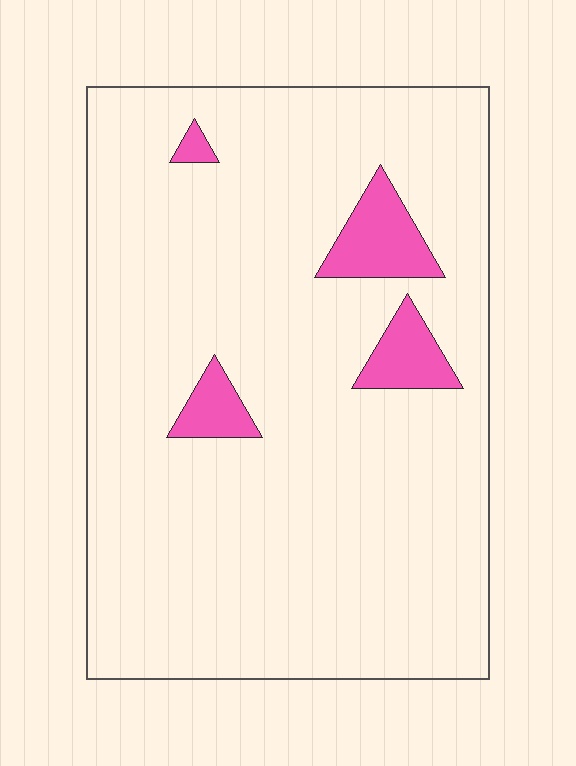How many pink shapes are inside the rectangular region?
4.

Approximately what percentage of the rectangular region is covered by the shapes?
Approximately 10%.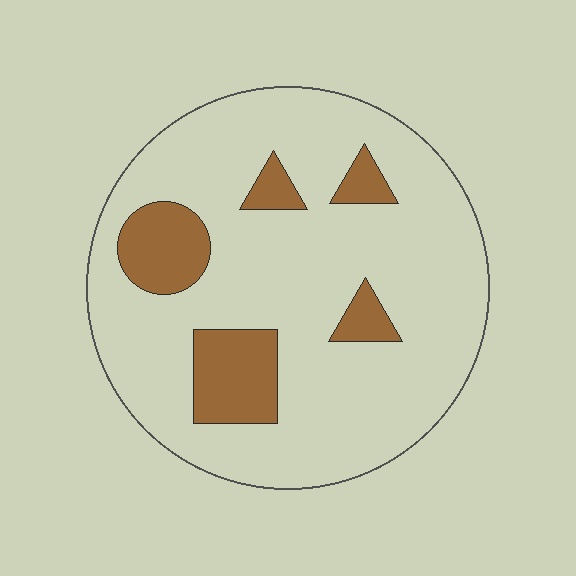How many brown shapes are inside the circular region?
5.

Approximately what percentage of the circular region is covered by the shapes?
Approximately 15%.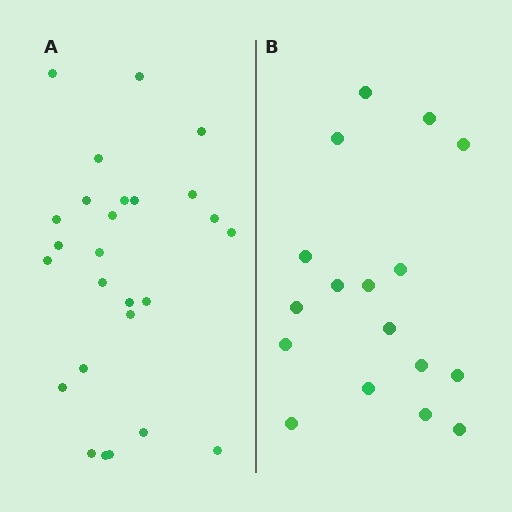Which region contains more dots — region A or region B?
Region A (the left region) has more dots.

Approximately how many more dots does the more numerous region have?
Region A has roughly 8 or so more dots than region B.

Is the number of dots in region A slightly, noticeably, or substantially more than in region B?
Region A has substantially more. The ratio is roughly 1.5 to 1.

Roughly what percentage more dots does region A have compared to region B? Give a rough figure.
About 55% more.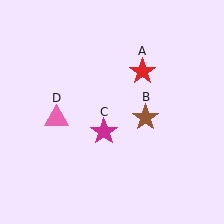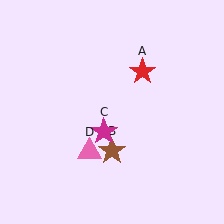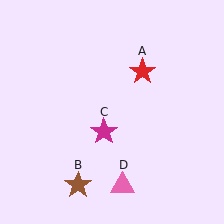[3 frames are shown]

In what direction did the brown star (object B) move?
The brown star (object B) moved down and to the left.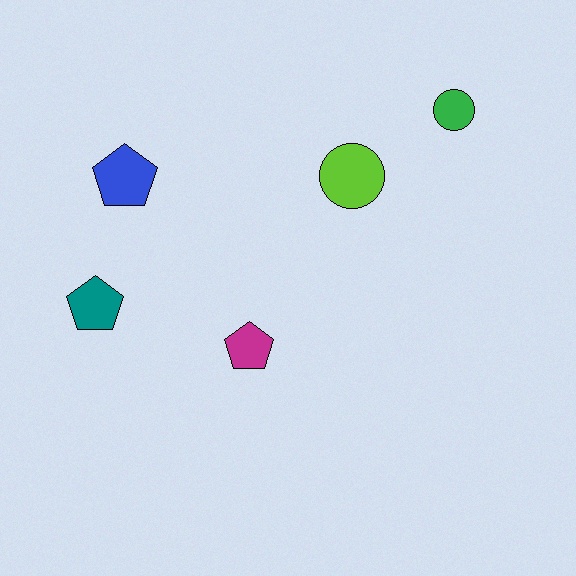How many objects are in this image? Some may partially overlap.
There are 5 objects.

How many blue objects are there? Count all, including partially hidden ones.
There is 1 blue object.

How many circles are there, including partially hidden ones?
There are 2 circles.